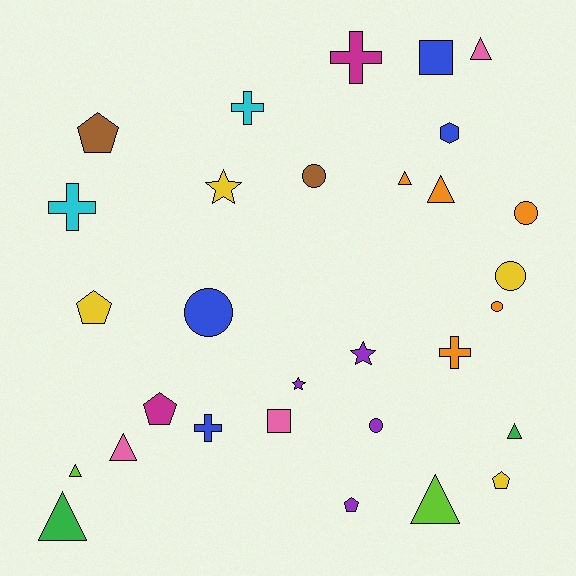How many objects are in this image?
There are 30 objects.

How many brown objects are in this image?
There are 2 brown objects.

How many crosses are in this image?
There are 5 crosses.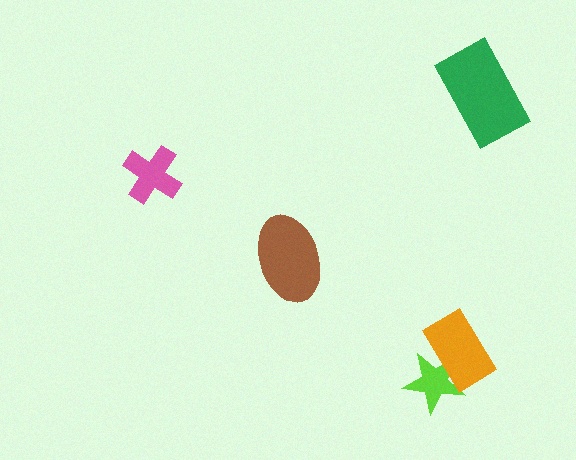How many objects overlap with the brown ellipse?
0 objects overlap with the brown ellipse.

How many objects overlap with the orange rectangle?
1 object overlaps with the orange rectangle.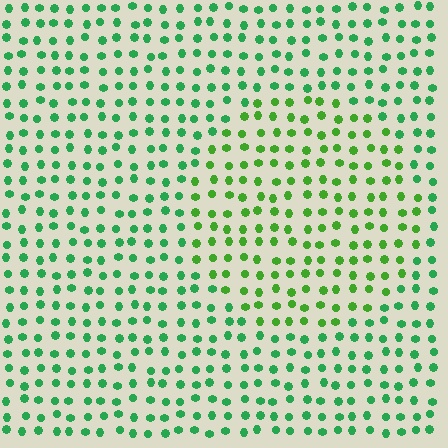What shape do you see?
I see a circle.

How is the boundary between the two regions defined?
The boundary is defined purely by a slight shift in hue (about 30 degrees). Spacing, size, and orientation are identical on both sides.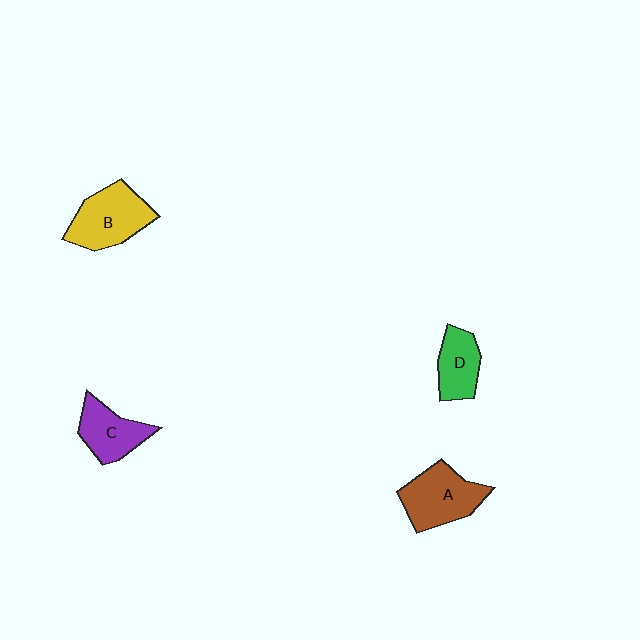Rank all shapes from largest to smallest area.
From largest to smallest: B (yellow), A (brown), C (purple), D (green).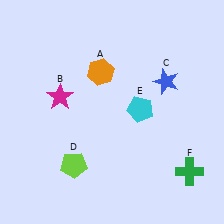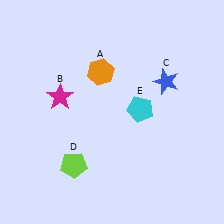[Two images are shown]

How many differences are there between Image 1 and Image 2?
There is 1 difference between the two images.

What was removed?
The green cross (F) was removed in Image 2.